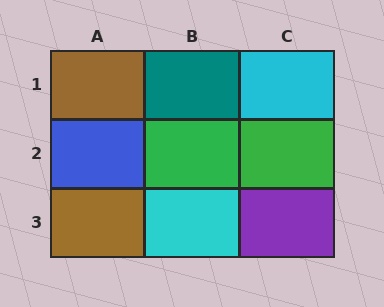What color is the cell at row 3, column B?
Cyan.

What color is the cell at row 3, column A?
Brown.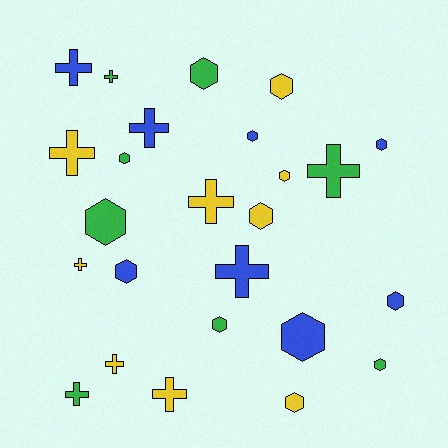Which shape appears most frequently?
Hexagon, with 14 objects.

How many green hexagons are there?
There are 5 green hexagons.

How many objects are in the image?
There are 25 objects.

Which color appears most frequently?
Yellow, with 9 objects.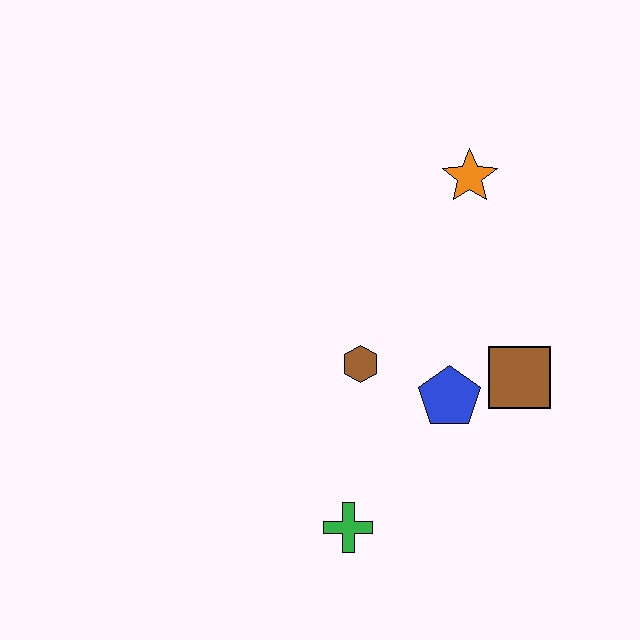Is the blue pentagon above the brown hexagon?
No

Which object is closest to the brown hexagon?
The blue pentagon is closest to the brown hexagon.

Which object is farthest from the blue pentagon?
The orange star is farthest from the blue pentagon.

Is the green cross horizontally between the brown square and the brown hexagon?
No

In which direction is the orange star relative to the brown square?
The orange star is above the brown square.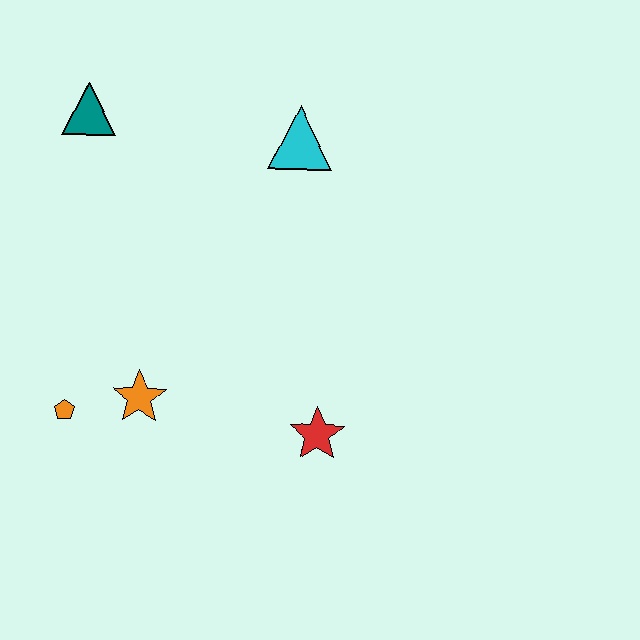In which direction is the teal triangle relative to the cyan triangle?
The teal triangle is to the left of the cyan triangle.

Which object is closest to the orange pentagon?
The orange star is closest to the orange pentagon.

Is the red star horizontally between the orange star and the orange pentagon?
No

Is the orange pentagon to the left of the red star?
Yes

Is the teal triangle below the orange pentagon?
No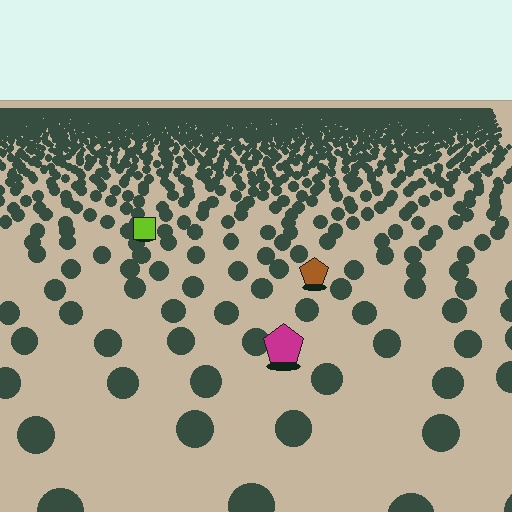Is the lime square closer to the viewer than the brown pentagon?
No. The brown pentagon is closer — you can tell from the texture gradient: the ground texture is coarser near it.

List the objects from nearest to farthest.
From nearest to farthest: the magenta pentagon, the brown pentagon, the lime square.